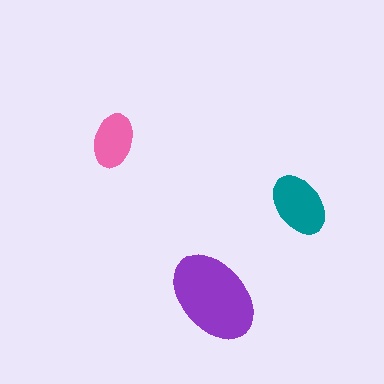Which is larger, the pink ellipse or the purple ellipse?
The purple one.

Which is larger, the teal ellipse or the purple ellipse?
The purple one.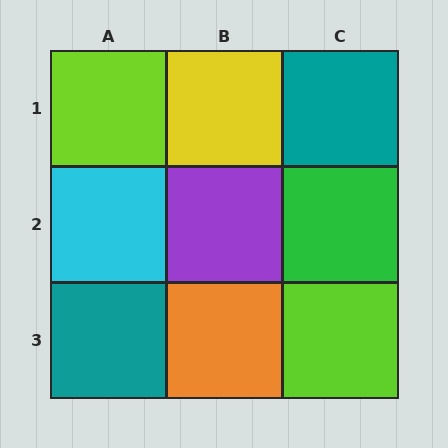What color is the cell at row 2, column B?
Purple.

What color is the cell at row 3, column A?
Teal.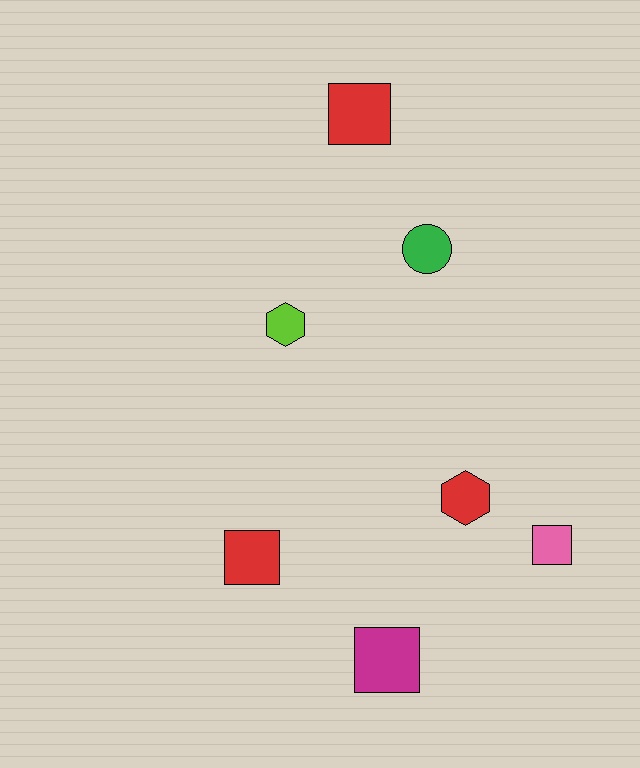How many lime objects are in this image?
There is 1 lime object.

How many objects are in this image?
There are 7 objects.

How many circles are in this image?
There is 1 circle.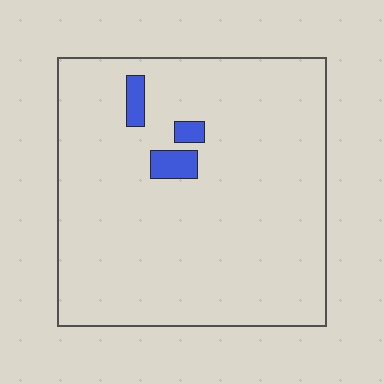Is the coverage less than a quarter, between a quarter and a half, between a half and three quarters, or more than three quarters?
Less than a quarter.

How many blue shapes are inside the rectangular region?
3.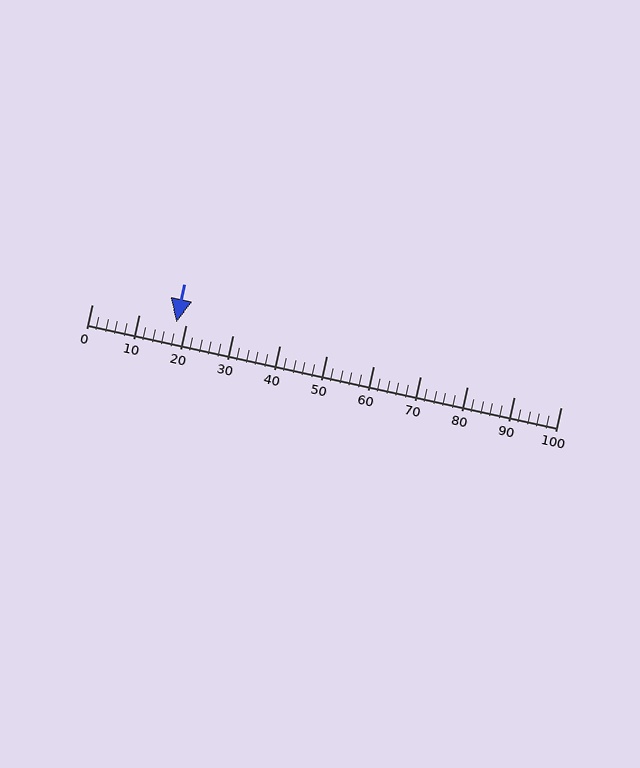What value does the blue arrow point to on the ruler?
The blue arrow points to approximately 18.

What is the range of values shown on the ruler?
The ruler shows values from 0 to 100.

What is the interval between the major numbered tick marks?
The major tick marks are spaced 10 units apart.